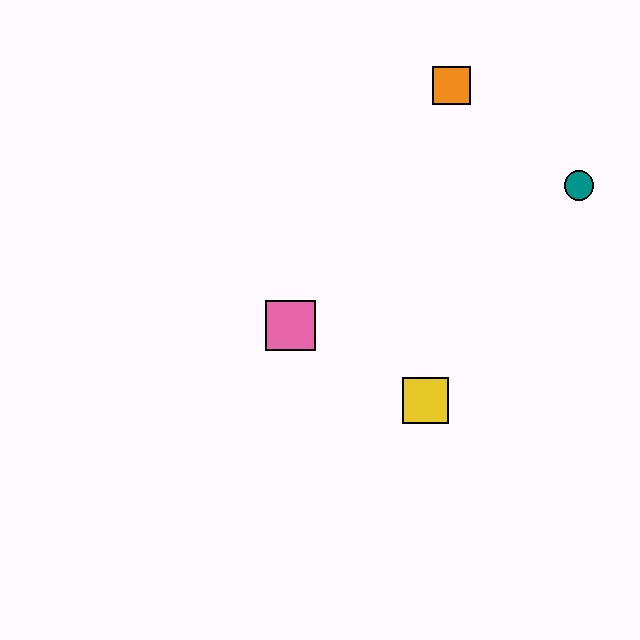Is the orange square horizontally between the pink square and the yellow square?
No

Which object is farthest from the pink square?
The teal circle is farthest from the pink square.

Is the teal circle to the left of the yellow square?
No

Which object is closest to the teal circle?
The orange square is closest to the teal circle.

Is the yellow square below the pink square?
Yes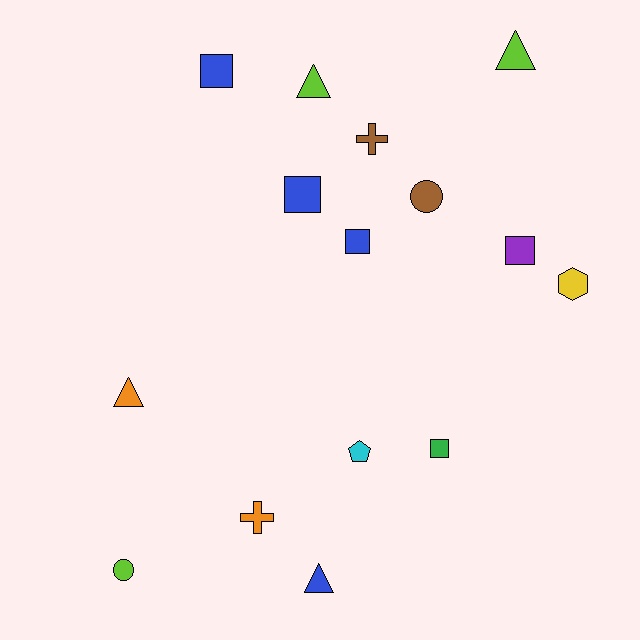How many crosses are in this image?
There are 2 crosses.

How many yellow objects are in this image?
There is 1 yellow object.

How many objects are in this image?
There are 15 objects.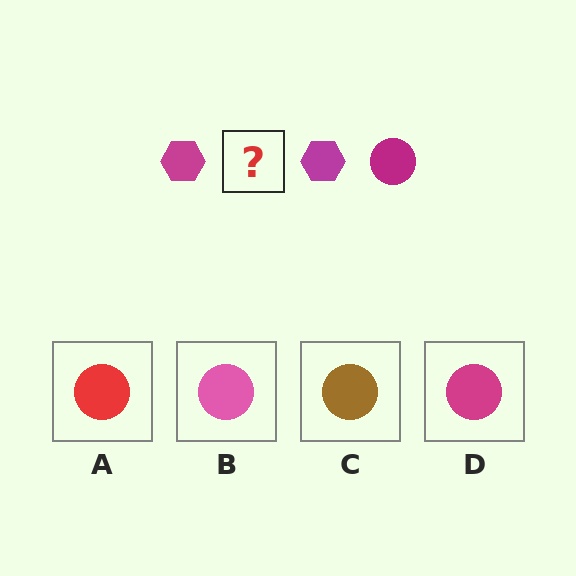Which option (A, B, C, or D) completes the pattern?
D.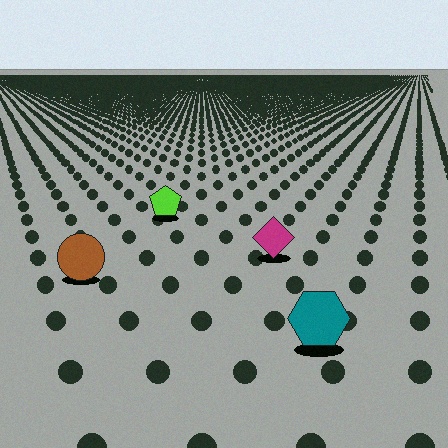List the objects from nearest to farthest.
From nearest to farthest: the teal hexagon, the brown circle, the magenta diamond, the lime pentagon.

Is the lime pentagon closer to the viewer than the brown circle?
No. The brown circle is closer — you can tell from the texture gradient: the ground texture is coarser near it.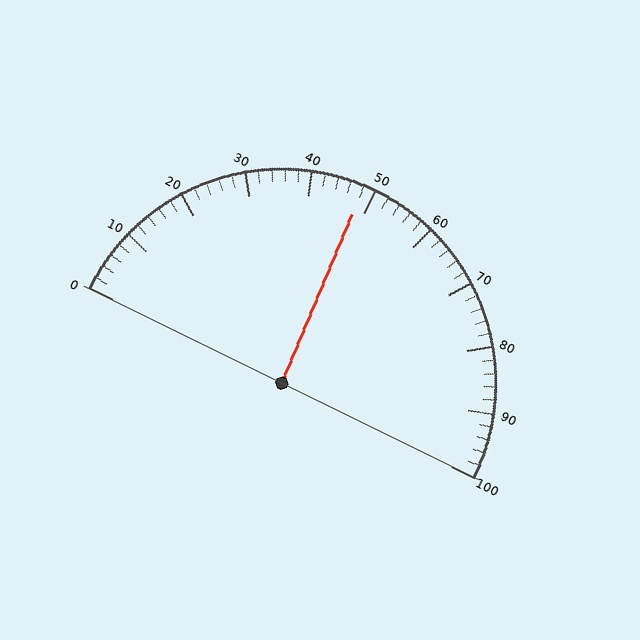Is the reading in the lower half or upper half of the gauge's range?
The reading is in the lower half of the range (0 to 100).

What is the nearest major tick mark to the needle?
The nearest major tick mark is 50.